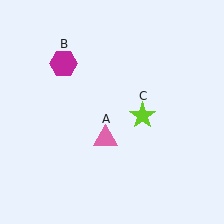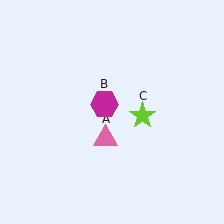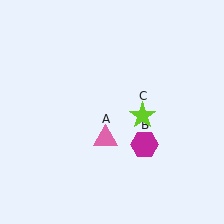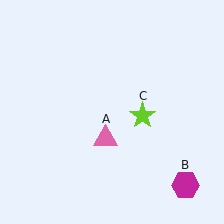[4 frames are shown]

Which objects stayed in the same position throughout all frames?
Pink triangle (object A) and lime star (object C) remained stationary.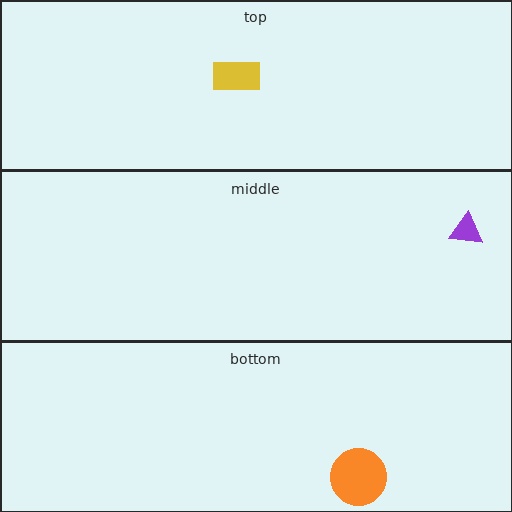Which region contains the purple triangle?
The middle region.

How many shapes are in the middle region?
1.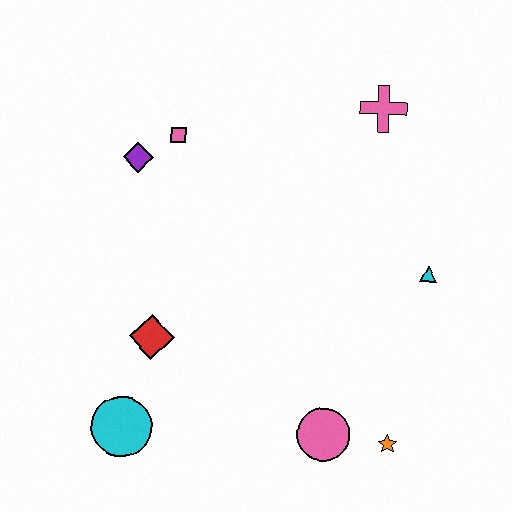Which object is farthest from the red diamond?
The pink cross is farthest from the red diamond.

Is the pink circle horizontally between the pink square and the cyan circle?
No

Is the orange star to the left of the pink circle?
No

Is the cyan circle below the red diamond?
Yes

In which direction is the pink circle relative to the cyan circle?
The pink circle is to the right of the cyan circle.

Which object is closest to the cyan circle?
The red diamond is closest to the cyan circle.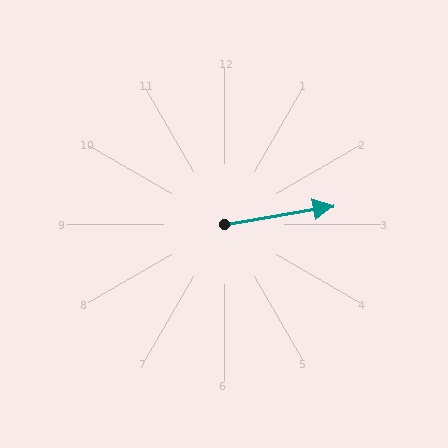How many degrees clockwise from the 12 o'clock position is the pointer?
Approximately 80 degrees.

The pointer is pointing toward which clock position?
Roughly 3 o'clock.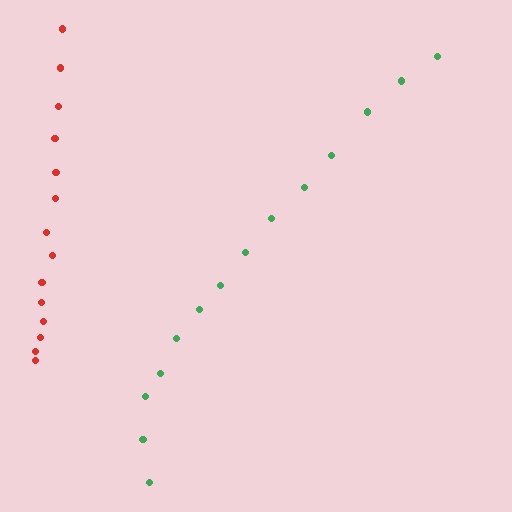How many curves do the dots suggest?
There are 2 distinct paths.